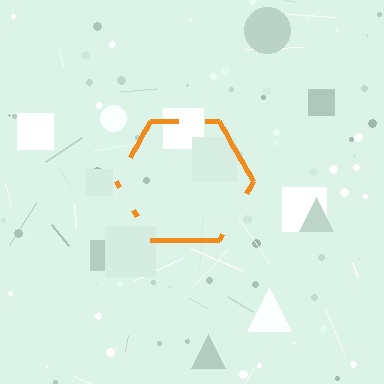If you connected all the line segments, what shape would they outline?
They would outline a hexagon.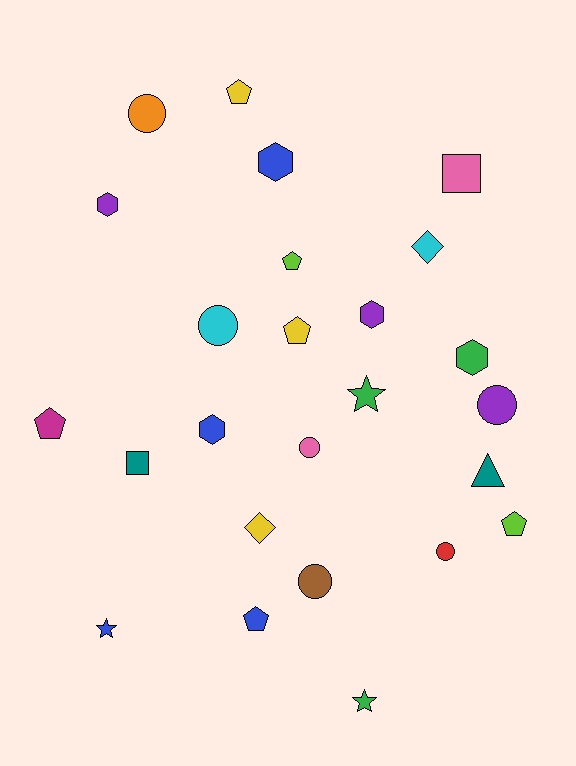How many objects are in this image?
There are 25 objects.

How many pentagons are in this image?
There are 6 pentagons.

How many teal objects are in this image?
There are 2 teal objects.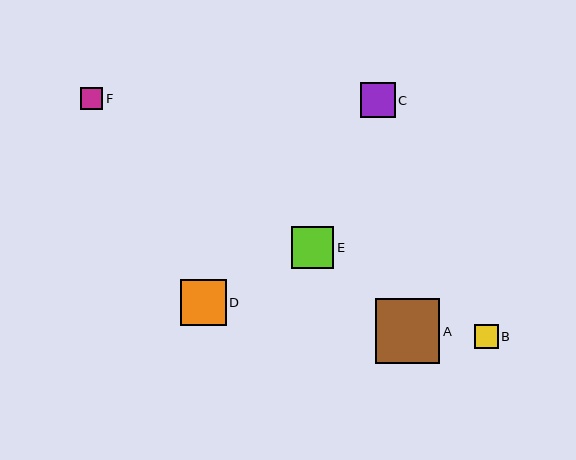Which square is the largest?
Square A is the largest with a size of approximately 64 pixels.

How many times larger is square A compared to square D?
Square A is approximately 1.4 times the size of square D.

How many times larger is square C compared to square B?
Square C is approximately 1.5 times the size of square B.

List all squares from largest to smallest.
From largest to smallest: A, D, E, C, B, F.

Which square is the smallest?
Square F is the smallest with a size of approximately 22 pixels.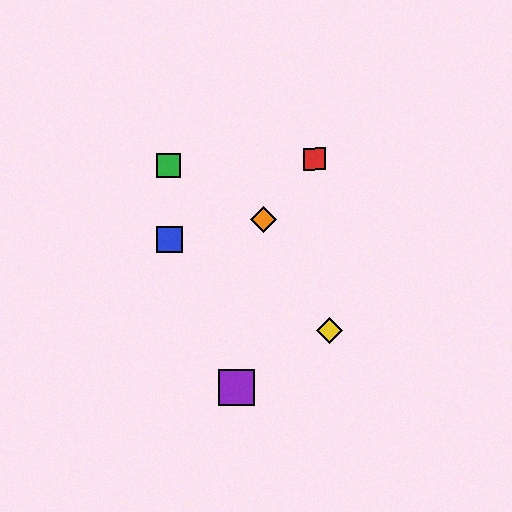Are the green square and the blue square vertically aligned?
Yes, both are at x≈169.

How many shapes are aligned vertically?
2 shapes (the blue square, the green square) are aligned vertically.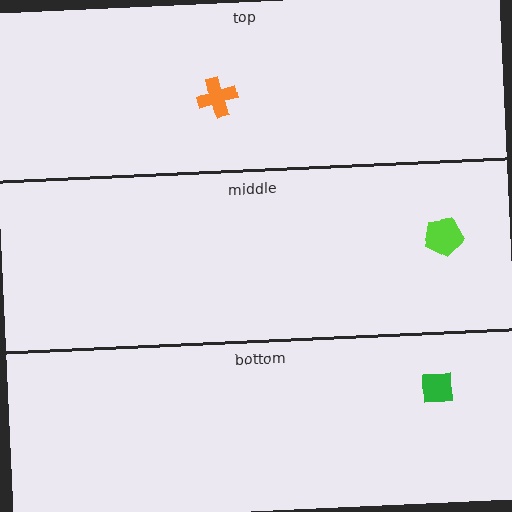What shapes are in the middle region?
The lime pentagon.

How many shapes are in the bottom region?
1.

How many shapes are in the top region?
1.